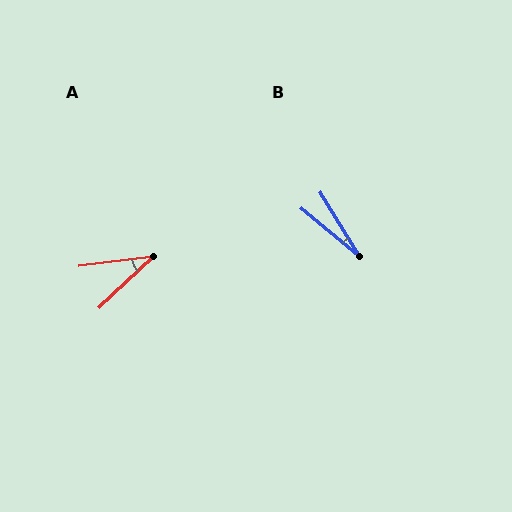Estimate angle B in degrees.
Approximately 19 degrees.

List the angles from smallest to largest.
B (19°), A (37°).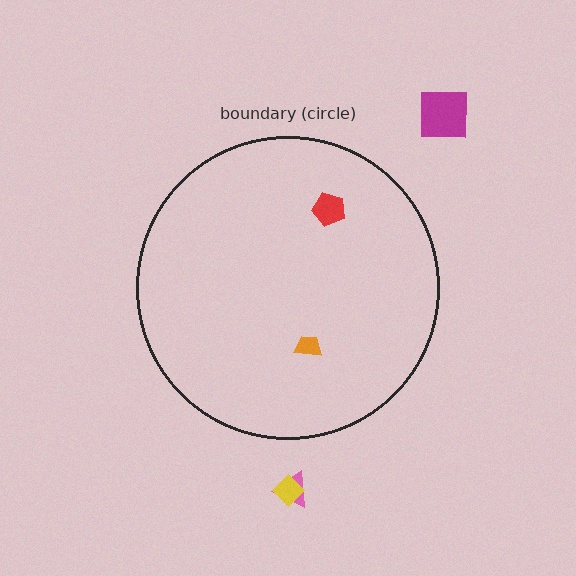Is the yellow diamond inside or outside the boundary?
Outside.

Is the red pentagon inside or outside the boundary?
Inside.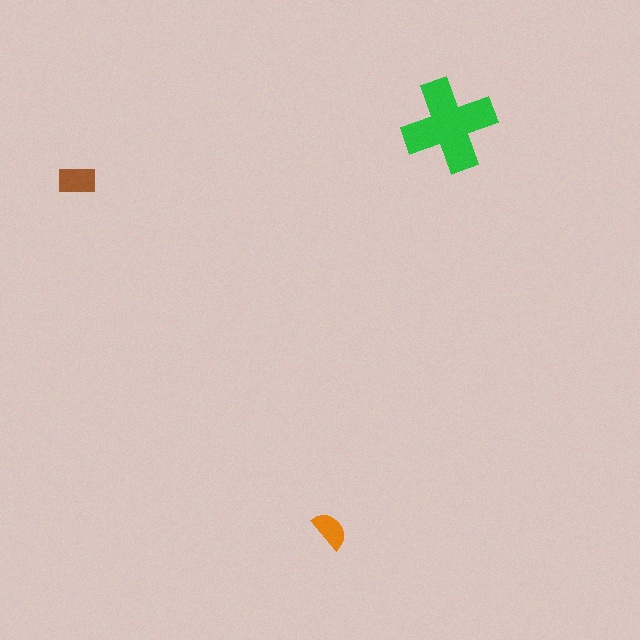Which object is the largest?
The green cross.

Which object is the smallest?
The orange semicircle.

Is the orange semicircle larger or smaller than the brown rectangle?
Smaller.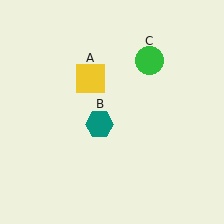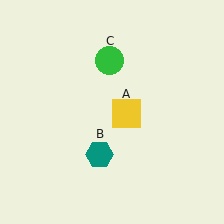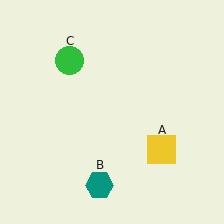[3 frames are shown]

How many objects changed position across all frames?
3 objects changed position: yellow square (object A), teal hexagon (object B), green circle (object C).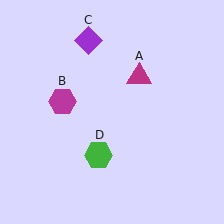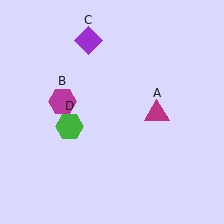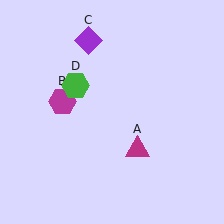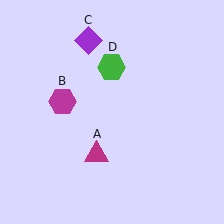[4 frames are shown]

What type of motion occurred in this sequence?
The magenta triangle (object A), green hexagon (object D) rotated clockwise around the center of the scene.